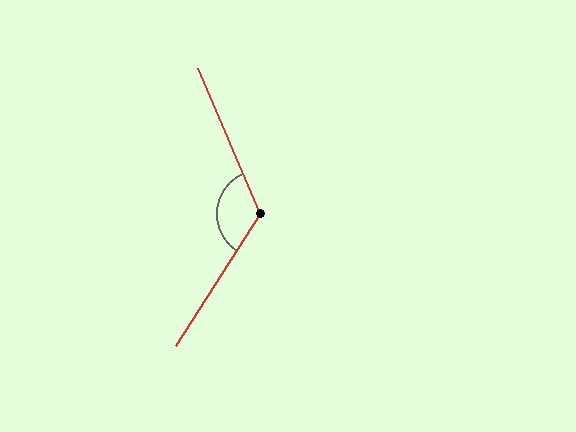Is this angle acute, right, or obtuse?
It is obtuse.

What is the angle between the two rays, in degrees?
Approximately 124 degrees.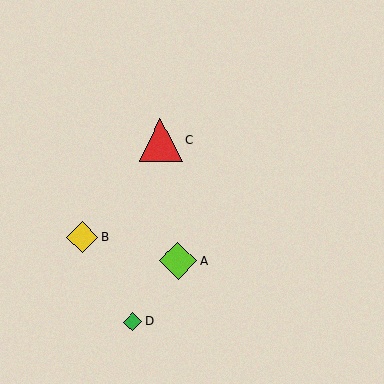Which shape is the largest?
The red triangle (labeled C) is the largest.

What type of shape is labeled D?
Shape D is a green diamond.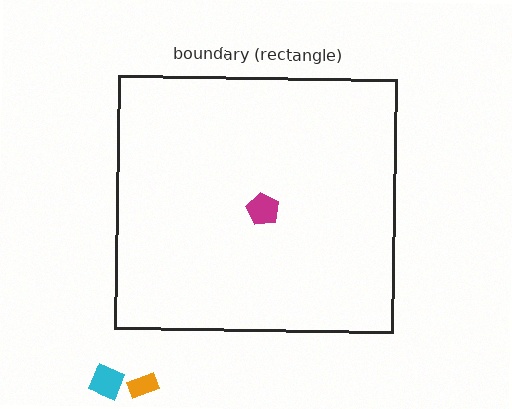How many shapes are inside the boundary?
1 inside, 2 outside.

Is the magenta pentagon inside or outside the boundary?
Inside.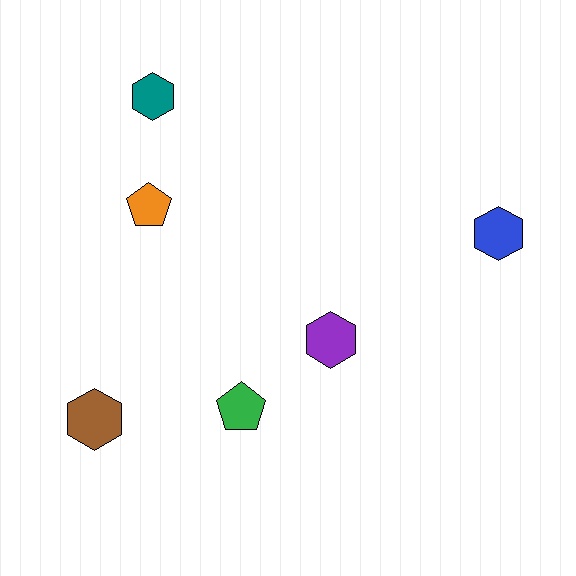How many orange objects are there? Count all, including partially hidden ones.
There is 1 orange object.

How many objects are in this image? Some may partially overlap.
There are 6 objects.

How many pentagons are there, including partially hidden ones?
There are 2 pentagons.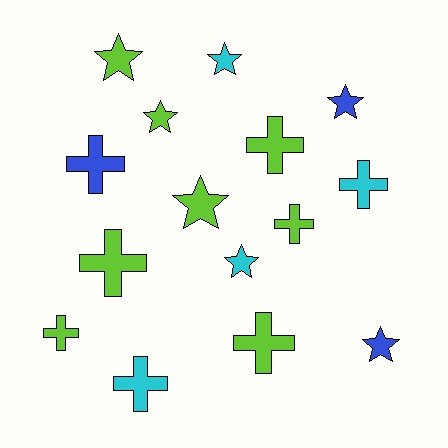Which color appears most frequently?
Lime, with 8 objects.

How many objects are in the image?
There are 15 objects.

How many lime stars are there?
There are 3 lime stars.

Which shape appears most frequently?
Cross, with 8 objects.